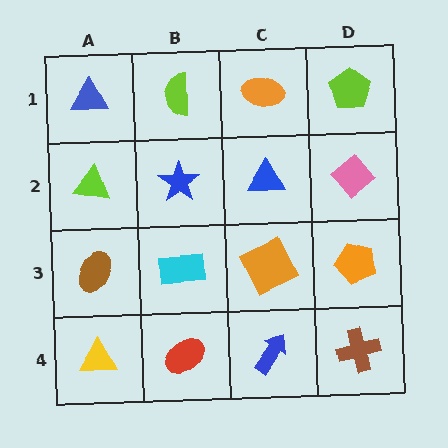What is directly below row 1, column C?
A blue triangle.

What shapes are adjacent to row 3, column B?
A blue star (row 2, column B), a red ellipse (row 4, column B), a brown ellipse (row 3, column A), an orange square (row 3, column C).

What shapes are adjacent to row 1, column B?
A blue star (row 2, column B), a blue triangle (row 1, column A), an orange ellipse (row 1, column C).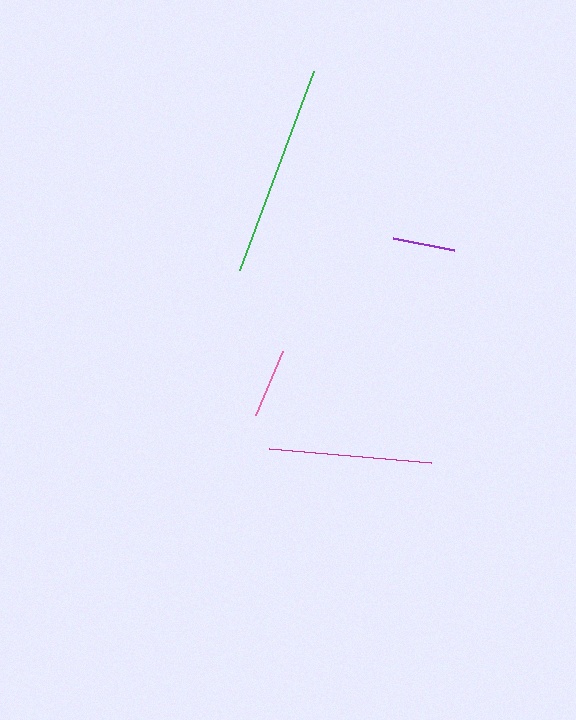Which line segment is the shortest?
The purple line is the shortest at approximately 62 pixels.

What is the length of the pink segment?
The pink segment is approximately 69 pixels long.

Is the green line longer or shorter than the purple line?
The green line is longer than the purple line.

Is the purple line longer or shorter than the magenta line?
The magenta line is longer than the purple line.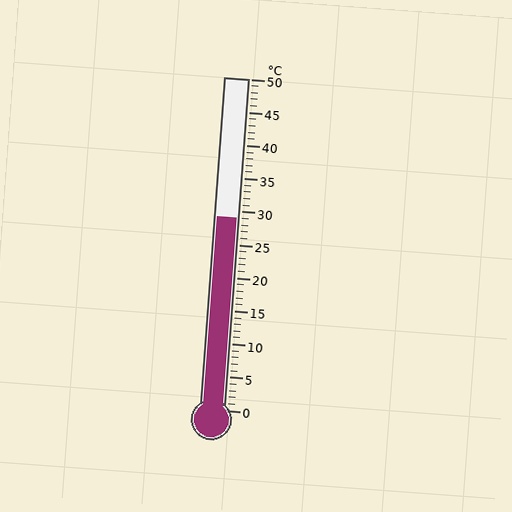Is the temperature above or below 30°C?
The temperature is below 30°C.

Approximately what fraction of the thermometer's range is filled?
The thermometer is filled to approximately 60% of its range.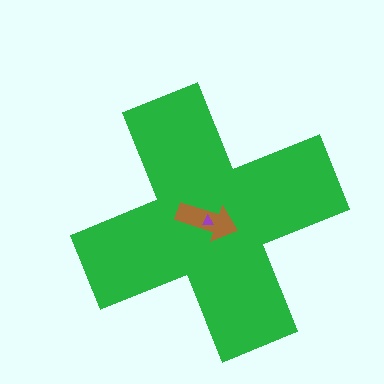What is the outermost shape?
The green cross.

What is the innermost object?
The purple triangle.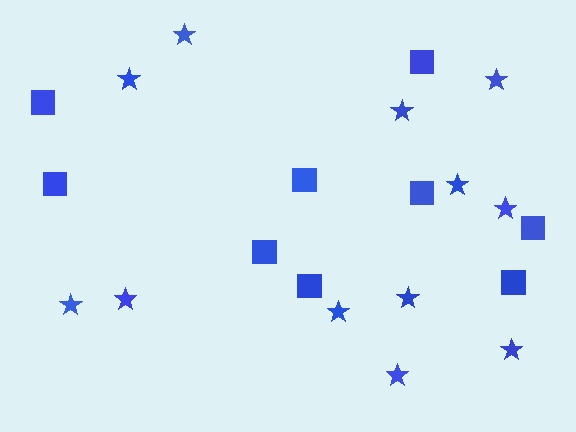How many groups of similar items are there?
There are 2 groups: one group of squares (9) and one group of stars (12).